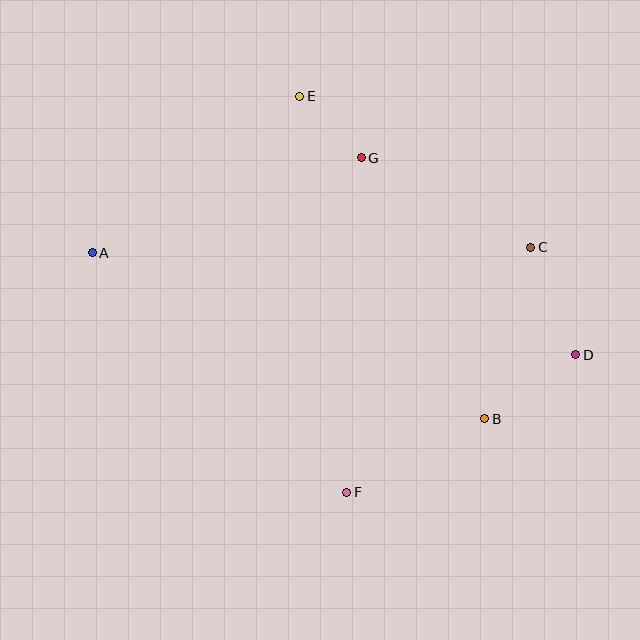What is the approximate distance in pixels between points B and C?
The distance between B and C is approximately 177 pixels.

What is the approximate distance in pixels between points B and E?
The distance between B and E is approximately 372 pixels.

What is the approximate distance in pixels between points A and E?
The distance between A and E is approximately 260 pixels.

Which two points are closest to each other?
Points E and G are closest to each other.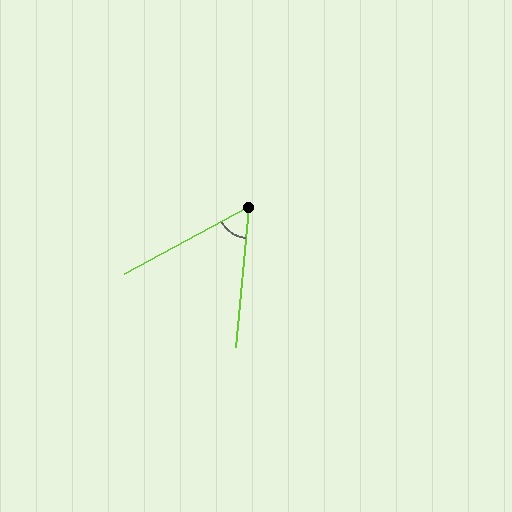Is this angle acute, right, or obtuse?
It is acute.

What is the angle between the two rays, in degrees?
Approximately 56 degrees.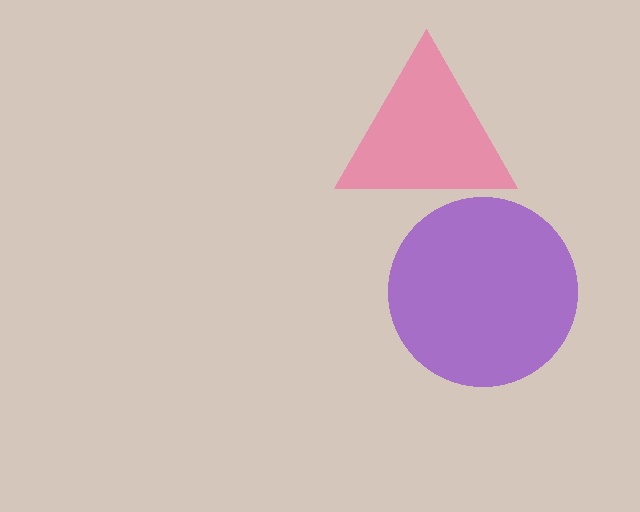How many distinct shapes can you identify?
There are 2 distinct shapes: a purple circle, a pink triangle.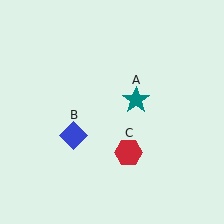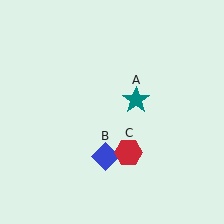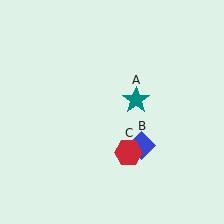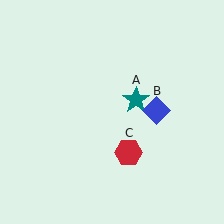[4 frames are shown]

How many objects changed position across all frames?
1 object changed position: blue diamond (object B).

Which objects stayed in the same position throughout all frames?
Teal star (object A) and red hexagon (object C) remained stationary.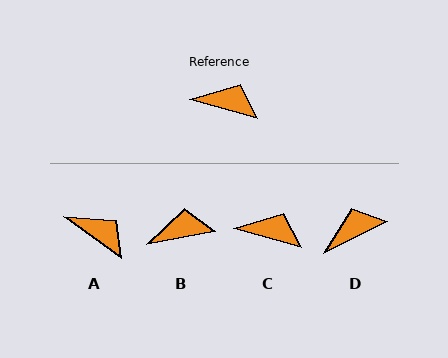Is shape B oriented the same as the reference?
No, it is off by about 27 degrees.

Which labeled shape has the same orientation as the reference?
C.